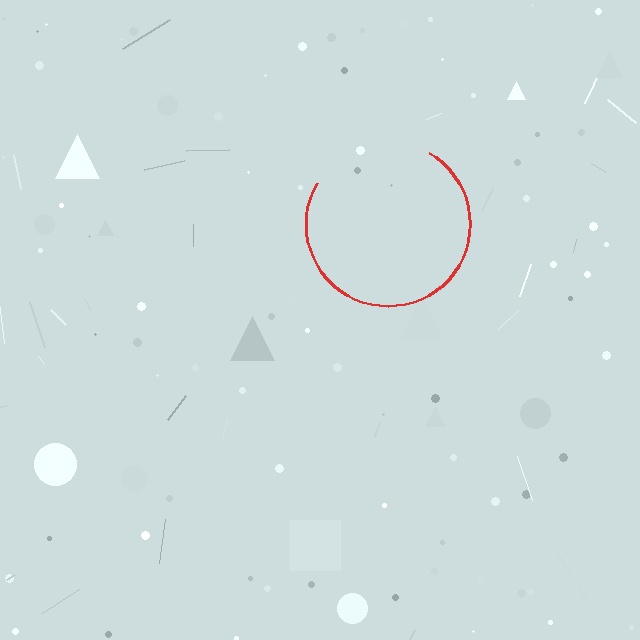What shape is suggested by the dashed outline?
The dashed outline suggests a circle.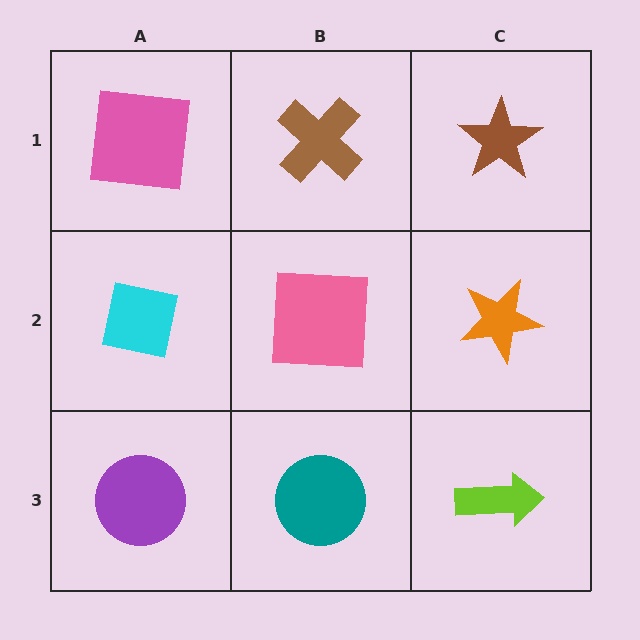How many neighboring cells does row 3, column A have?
2.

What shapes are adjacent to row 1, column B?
A pink square (row 2, column B), a pink square (row 1, column A), a brown star (row 1, column C).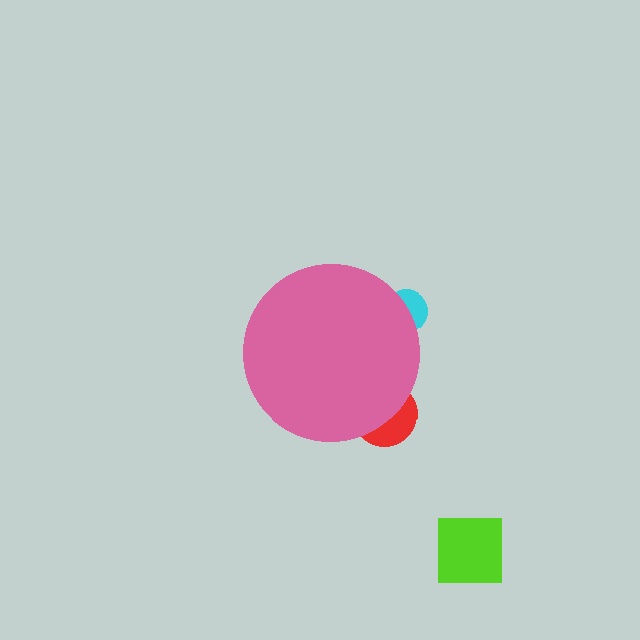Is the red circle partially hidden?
Yes, the red circle is partially hidden behind the pink circle.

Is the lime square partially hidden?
No, the lime square is fully visible.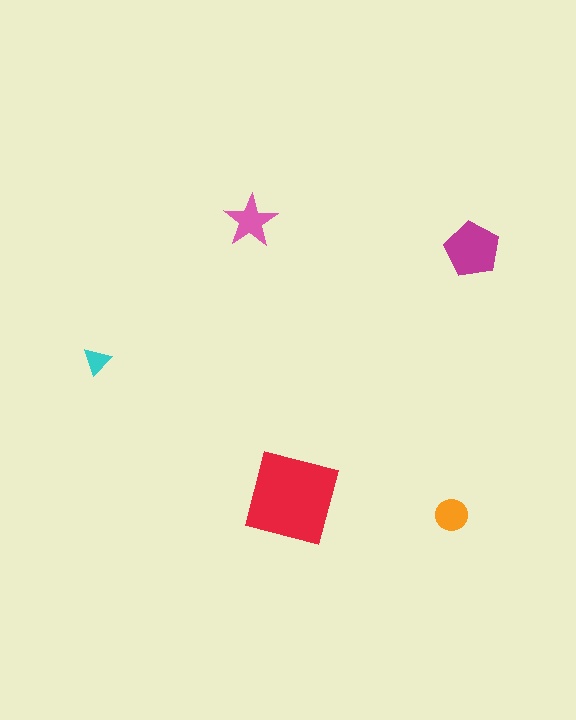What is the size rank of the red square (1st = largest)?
1st.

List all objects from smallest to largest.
The cyan triangle, the orange circle, the pink star, the magenta pentagon, the red square.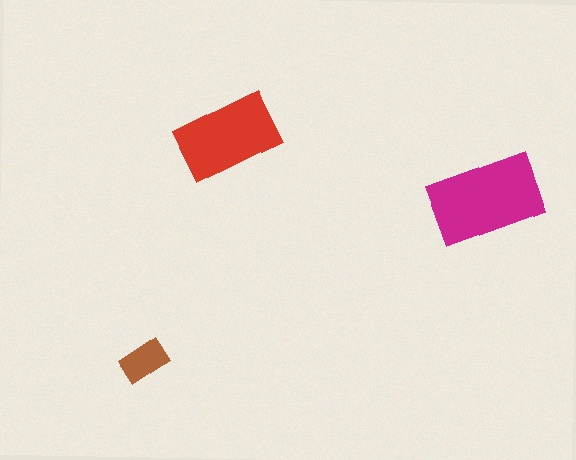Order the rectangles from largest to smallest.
the magenta one, the red one, the brown one.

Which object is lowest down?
The brown rectangle is bottommost.